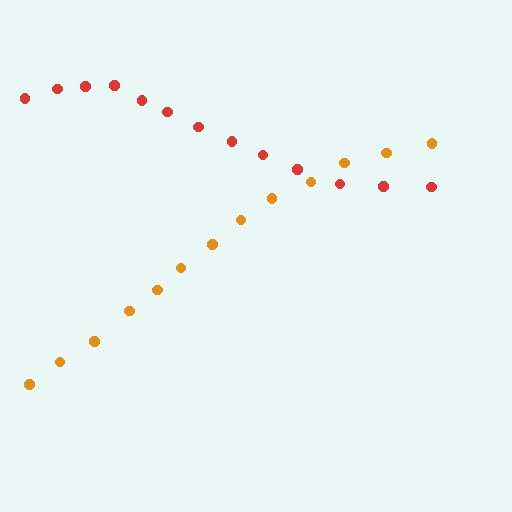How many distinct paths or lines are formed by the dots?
There are 2 distinct paths.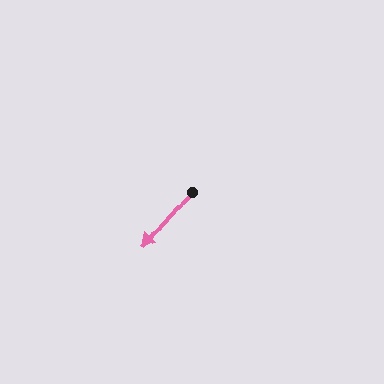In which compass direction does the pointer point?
Southwest.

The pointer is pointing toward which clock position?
Roughly 7 o'clock.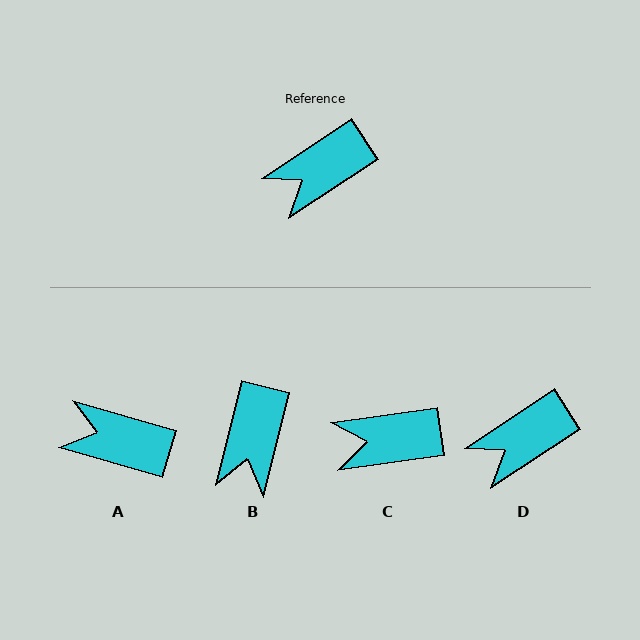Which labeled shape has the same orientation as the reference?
D.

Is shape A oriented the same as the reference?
No, it is off by about 50 degrees.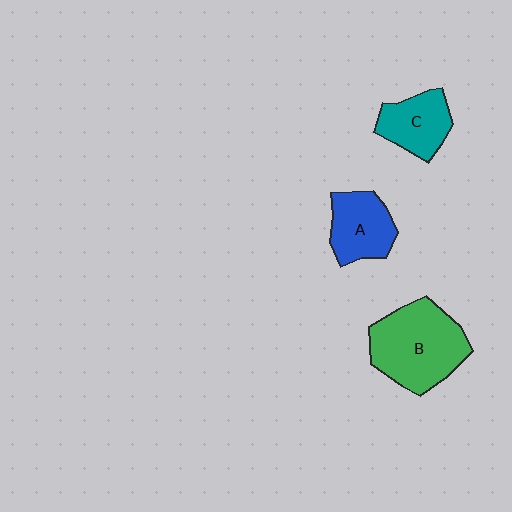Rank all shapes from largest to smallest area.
From largest to smallest: B (green), A (blue), C (teal).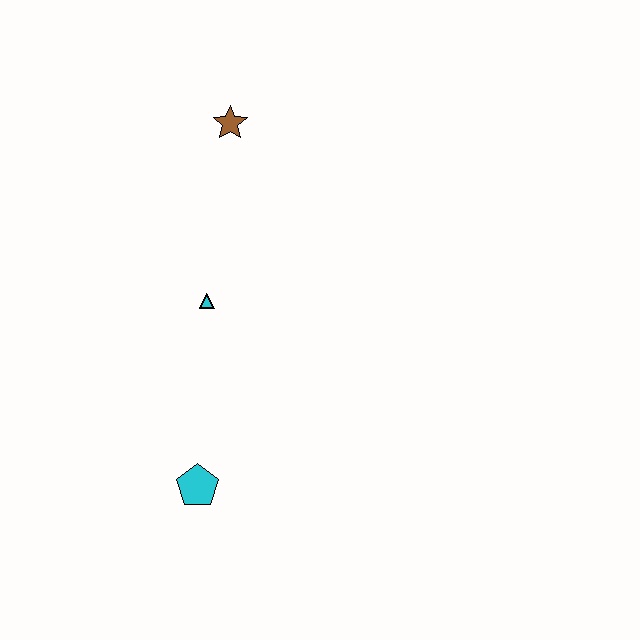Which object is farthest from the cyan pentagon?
The brown star is farthest from the cyan pentagon.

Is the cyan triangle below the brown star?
Yes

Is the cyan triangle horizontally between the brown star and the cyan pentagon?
Yes